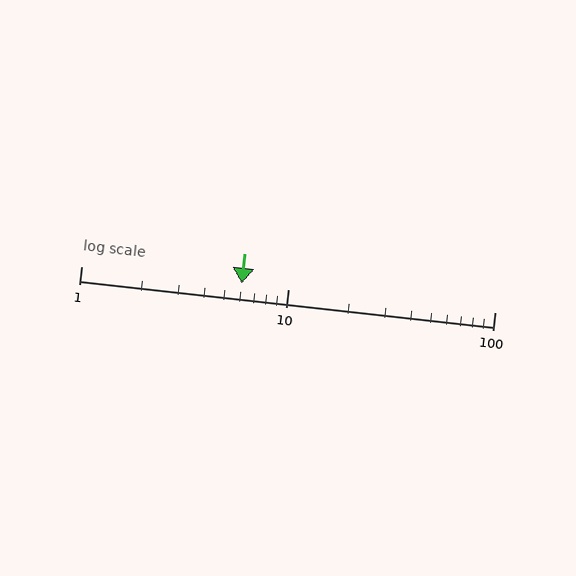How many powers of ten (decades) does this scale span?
The scale spans 2 decades, from 1 to 100.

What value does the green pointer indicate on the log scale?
The pointer indicates approximately 6.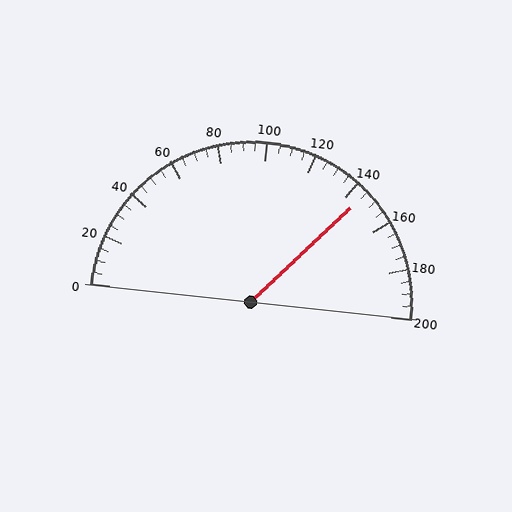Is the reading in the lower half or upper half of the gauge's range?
The reading is in the upper half of the range (0 to 200).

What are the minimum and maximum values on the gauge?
The gauge ranges from 0 to 200.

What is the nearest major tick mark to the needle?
The nearest major tick mark is 140.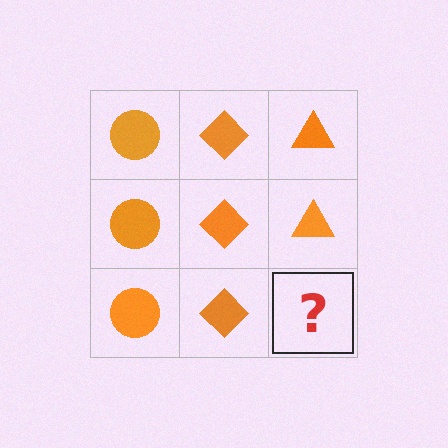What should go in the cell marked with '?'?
The missing cell should contain an orange triangle.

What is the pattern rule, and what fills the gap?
The rule is that each column has a consistent shape. The gap should be filled with an orange triangle.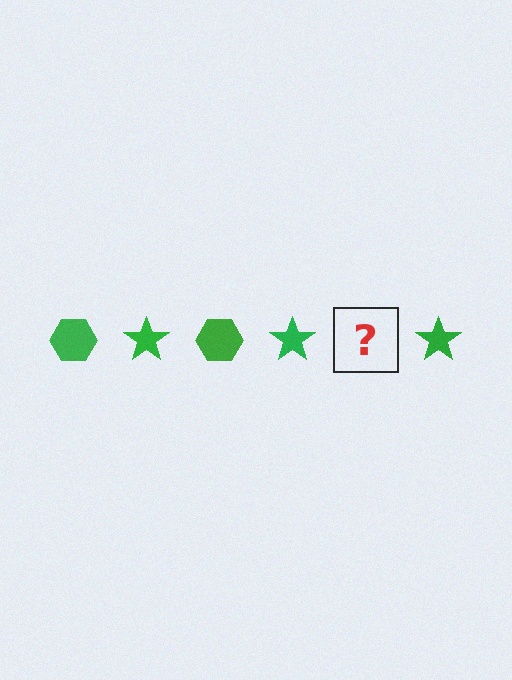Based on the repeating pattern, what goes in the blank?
The blank should be a green hexagon.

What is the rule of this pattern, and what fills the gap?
The rule is that the pattern cycles through hexagon, star shapes in green. The gap should be filled with a green hexagon.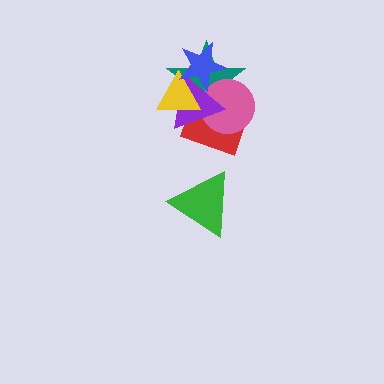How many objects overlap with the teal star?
5 objects overlap with the teal star.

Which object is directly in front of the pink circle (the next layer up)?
The purple triangle is directly in front of the pink circle.